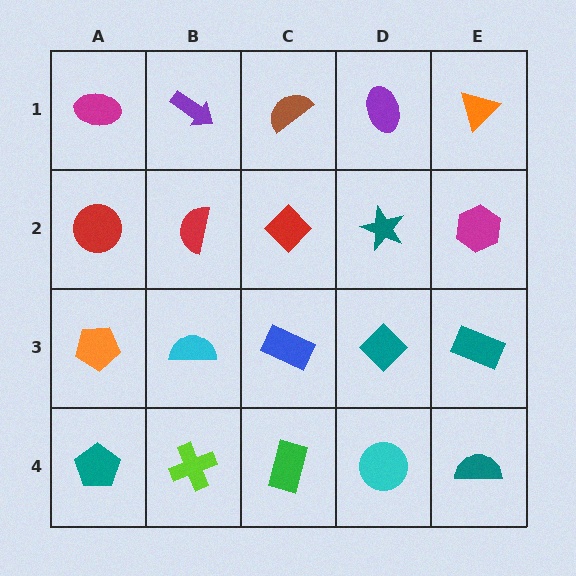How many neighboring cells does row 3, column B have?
4.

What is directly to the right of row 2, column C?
A teal star.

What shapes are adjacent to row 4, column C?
A blue rectangle (row 3, column C), a lime cross (row 4, column B), a cyan circle (row 4, column D).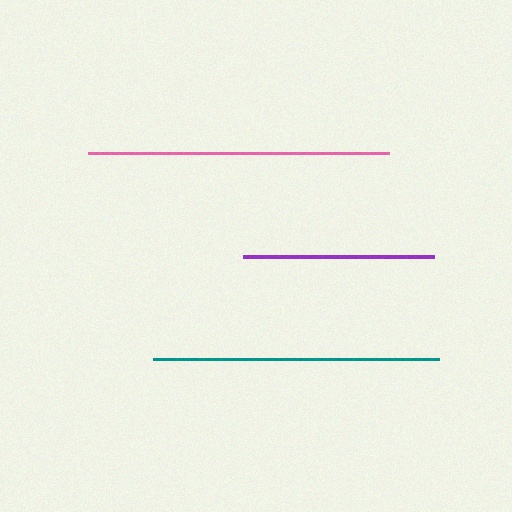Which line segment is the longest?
The pink line is the longest at approximately 301 pixels.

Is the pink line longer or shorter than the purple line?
The pink line is longer than the purple line.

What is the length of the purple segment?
The purple segment is approximately 191 pixels long.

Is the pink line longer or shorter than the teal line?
The pink line is longer than the teal line.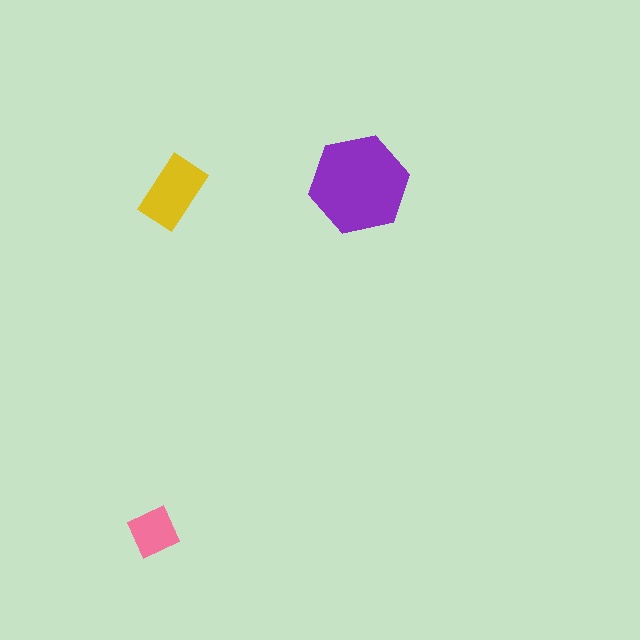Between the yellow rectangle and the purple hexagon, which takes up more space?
The purple hexagon.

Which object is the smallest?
The pink diamond.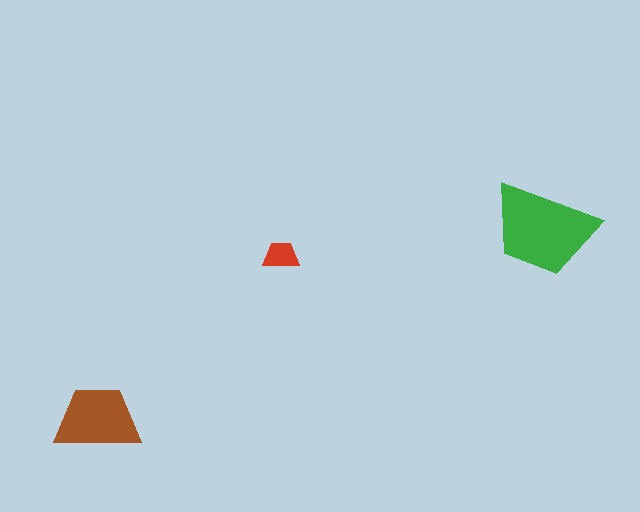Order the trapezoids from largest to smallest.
the green one, the brown one, the red one.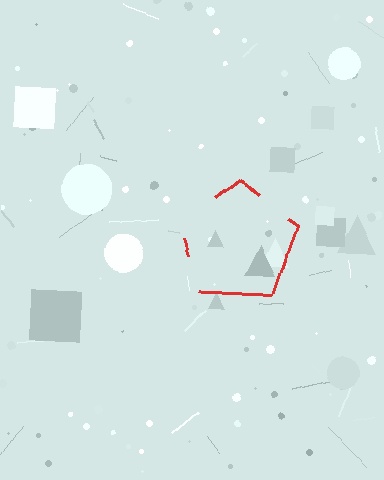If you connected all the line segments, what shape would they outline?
They would outline a pentagon.